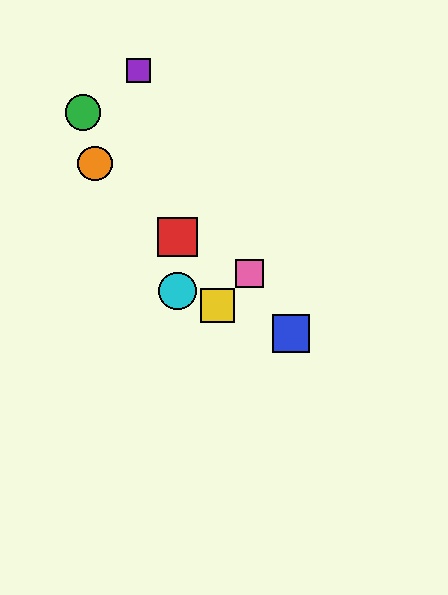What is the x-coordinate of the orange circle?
The orange circle is at x≈95.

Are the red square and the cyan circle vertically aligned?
Yes, both are at x≈178.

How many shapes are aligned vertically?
2 shapes (the red square, the cyan circle) are aligned vertically.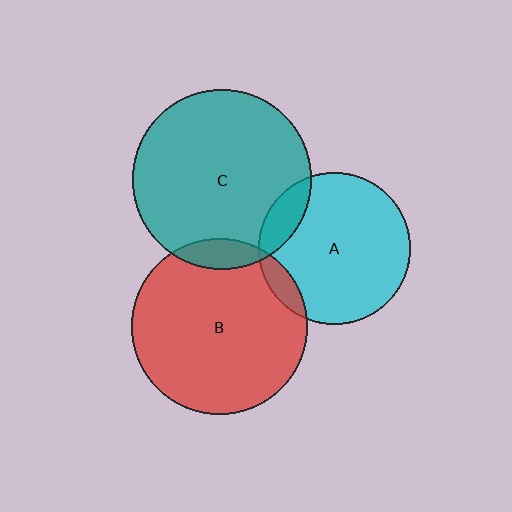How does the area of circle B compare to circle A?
Approximately 1.3 times.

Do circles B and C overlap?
Yes.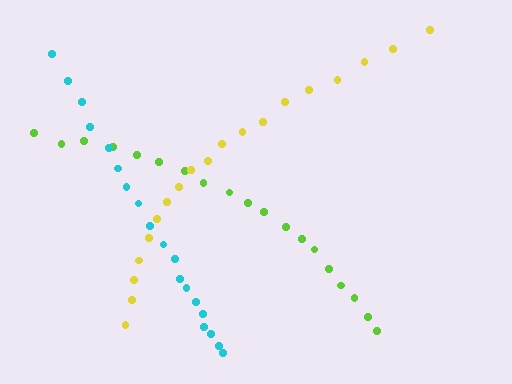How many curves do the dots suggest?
There are 3 distinct paths.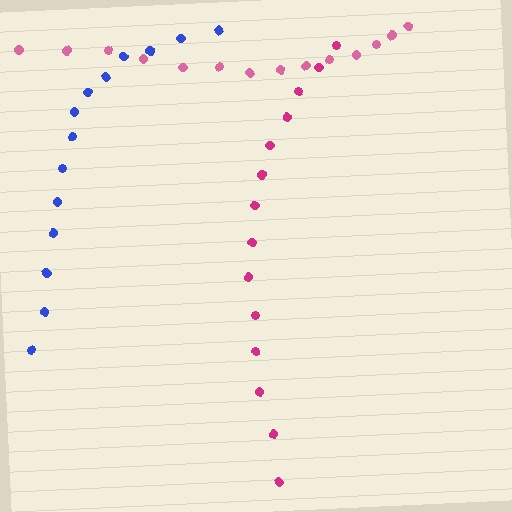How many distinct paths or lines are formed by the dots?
There are 3 distinct paths.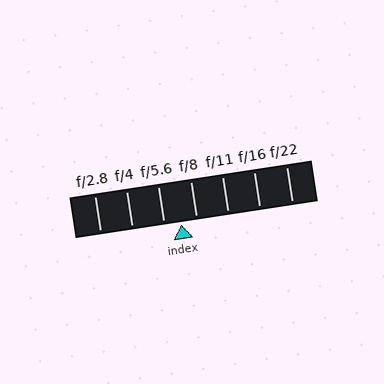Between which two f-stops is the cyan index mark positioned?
The index mark is between f/5.6 and f/8.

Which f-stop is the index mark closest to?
The index mark is closest to f/8.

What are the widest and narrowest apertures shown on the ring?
The widest aperture shown is f/2.8 and the narrowest is f/22.